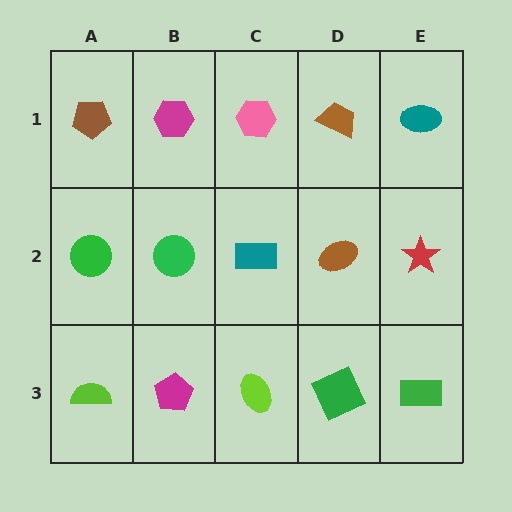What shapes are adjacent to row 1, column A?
A green circle (row 2, column A), a magenta hexagon (row 1, column B).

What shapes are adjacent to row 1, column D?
A brown ellipse (row 2, column D), a pink hexagon (row 1, column C), a teal ellipse (row 1, column E).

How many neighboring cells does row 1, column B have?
3.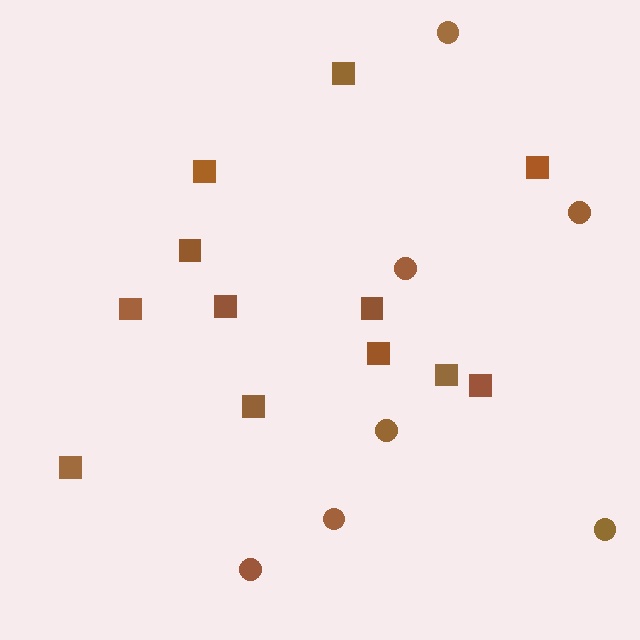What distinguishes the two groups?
There are 2 groups: one group of circles (7) and one group of squares (12).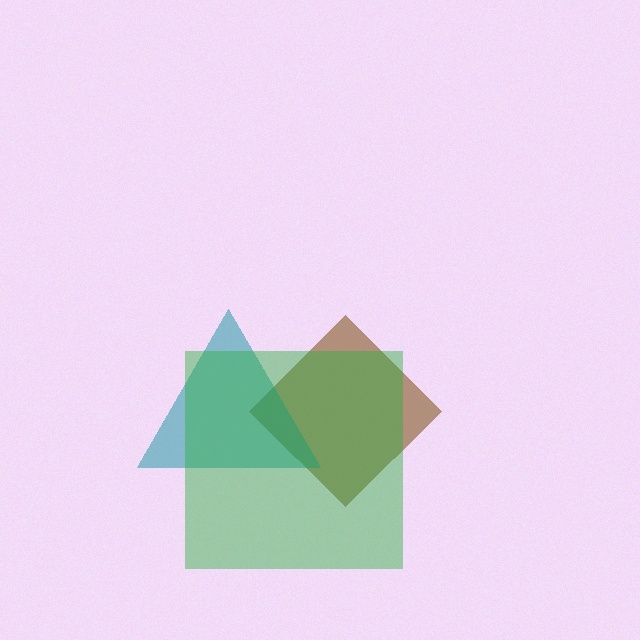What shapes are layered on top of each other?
The layered shapes are: a brown diamond, a teal triangle, a green square.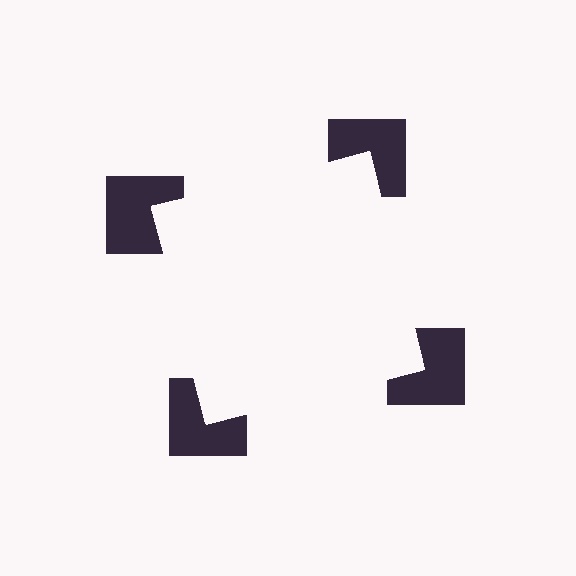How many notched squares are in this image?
There are 4 — one at each vertex of the illusory square.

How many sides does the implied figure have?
4 sides.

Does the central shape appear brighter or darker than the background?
It typically appears slightly brighter than the background, even though no actual brightness change is drawn.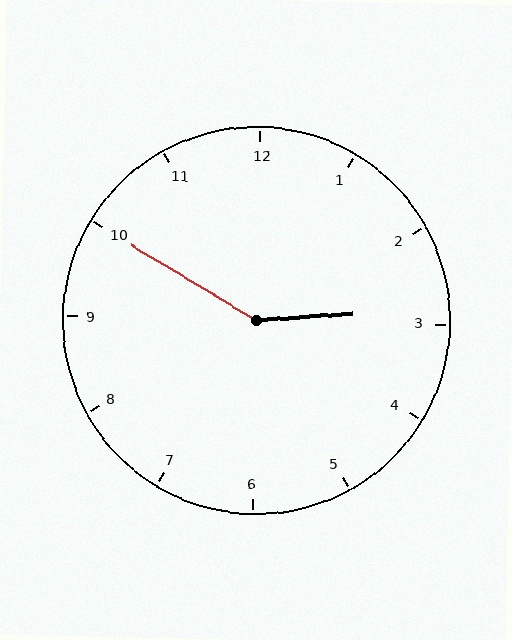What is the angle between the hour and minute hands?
Approximately 145 degrees.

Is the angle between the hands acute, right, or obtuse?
It is obtuse.